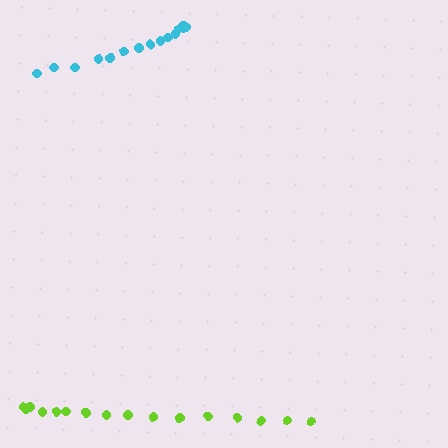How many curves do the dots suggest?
There are 2 distinct paths.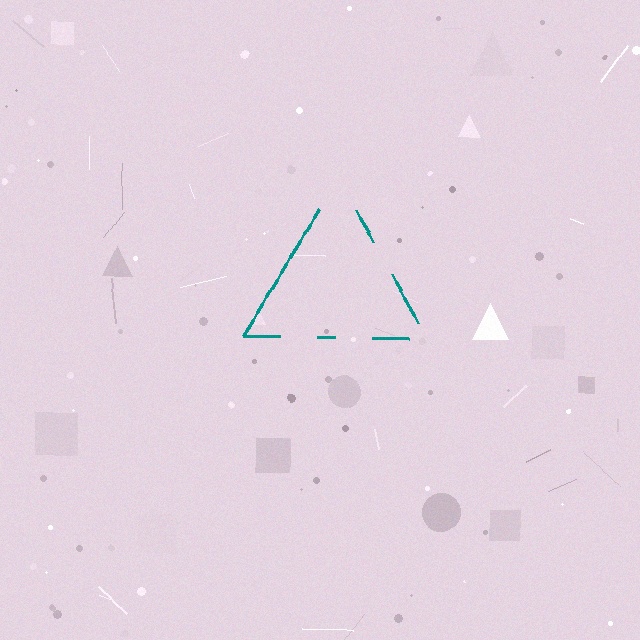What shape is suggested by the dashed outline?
The dashed outline suggests a triangle.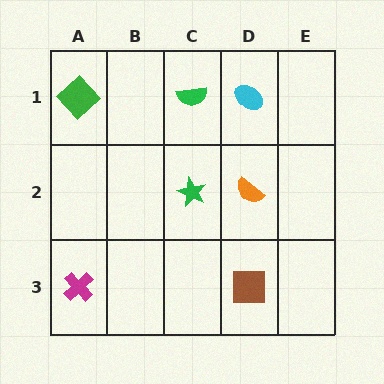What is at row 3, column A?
A magenta cross.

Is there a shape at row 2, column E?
No, that cell is empty.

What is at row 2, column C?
A green star.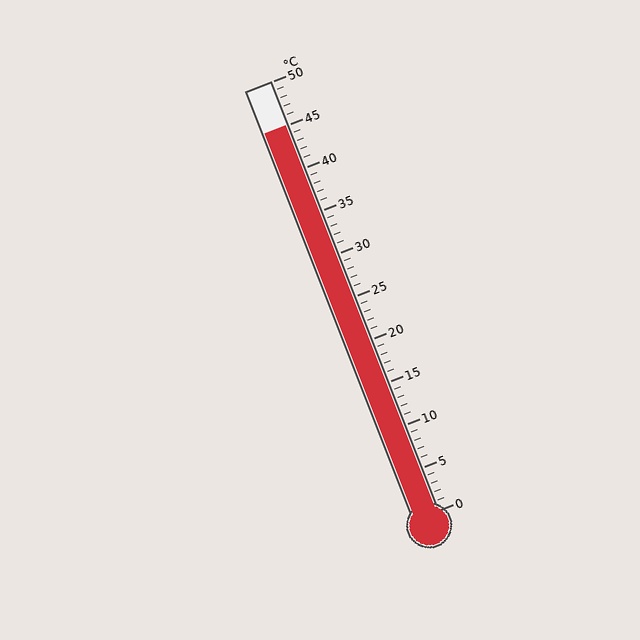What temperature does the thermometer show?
The thermometer shows approximately 45°C.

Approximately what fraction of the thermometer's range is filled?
The thermometer is filled to approximately 90% of its range.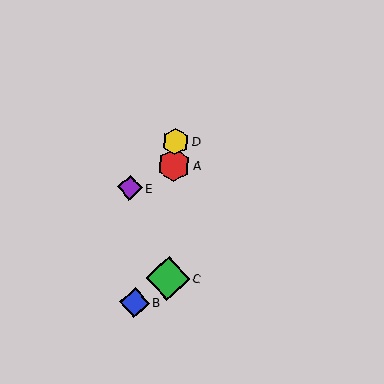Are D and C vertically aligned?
Yes, both are at x≈175.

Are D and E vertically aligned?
No, D is at x≈175 and E is at x≈130.